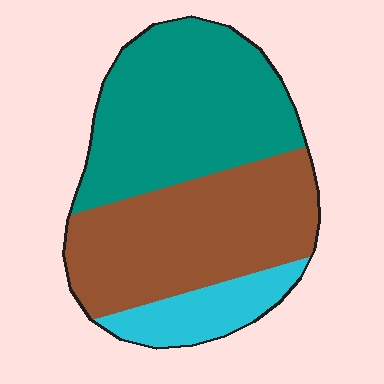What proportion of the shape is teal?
Teal takes up between a third and a half of the shape.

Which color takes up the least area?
Cyan, at roughly 15%.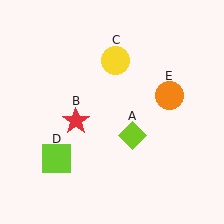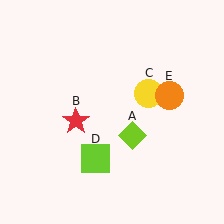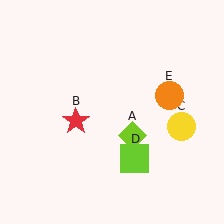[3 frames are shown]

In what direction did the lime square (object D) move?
The lime square (object D) moved right.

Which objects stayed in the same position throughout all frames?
Lime diamond (object A) and red star (object B) and orange circle (object E) remained stationary.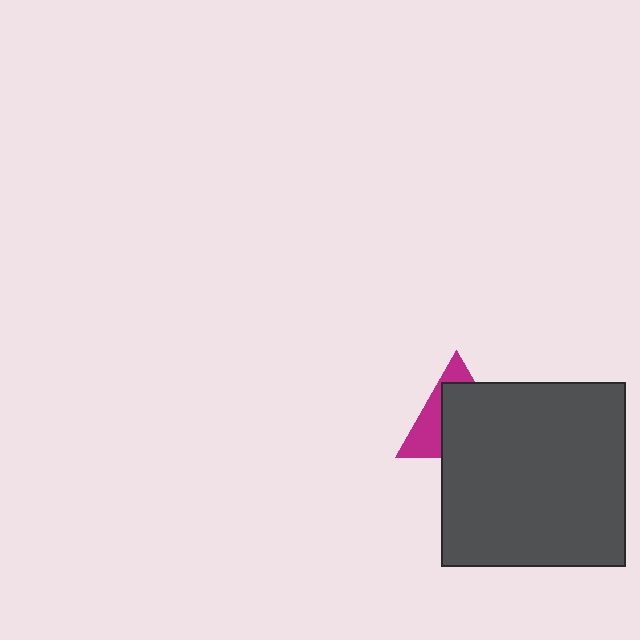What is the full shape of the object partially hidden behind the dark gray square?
The partially hidden object is a magenta triangle.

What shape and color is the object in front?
The object in front is a dark gray square.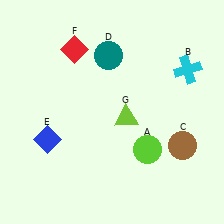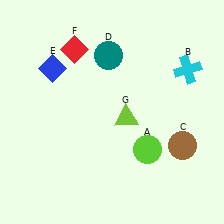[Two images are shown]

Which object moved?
The blue diamond (E) moved up.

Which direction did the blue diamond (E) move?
The blue diamond (E) moved up.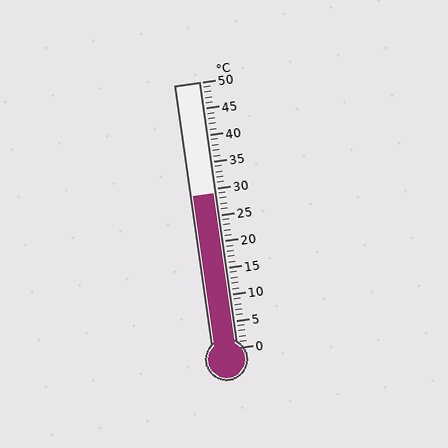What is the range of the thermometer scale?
The thermometer scale ranges from 0°C to 50°C.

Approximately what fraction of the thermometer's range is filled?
The thermometer is filled to approximately 60% of its range.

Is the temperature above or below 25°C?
The temperature is above 25°C.